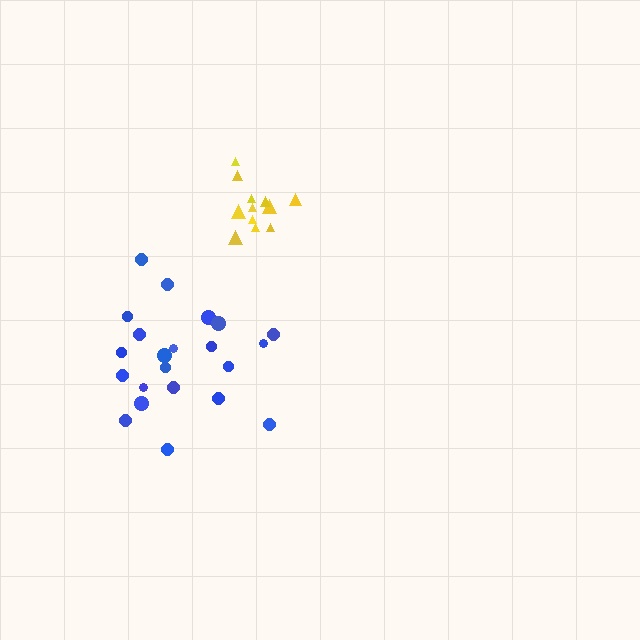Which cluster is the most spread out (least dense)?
Blue.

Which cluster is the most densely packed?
Yellow.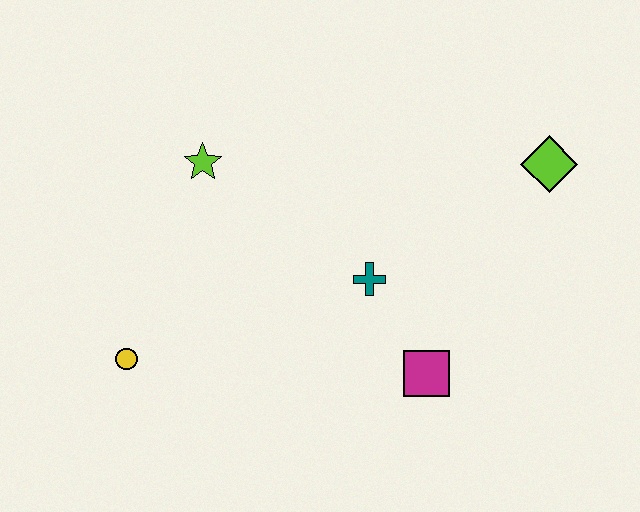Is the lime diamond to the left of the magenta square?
No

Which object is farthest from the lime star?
The lime diamond is farthest from the lime star.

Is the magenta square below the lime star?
Yes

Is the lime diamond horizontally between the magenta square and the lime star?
No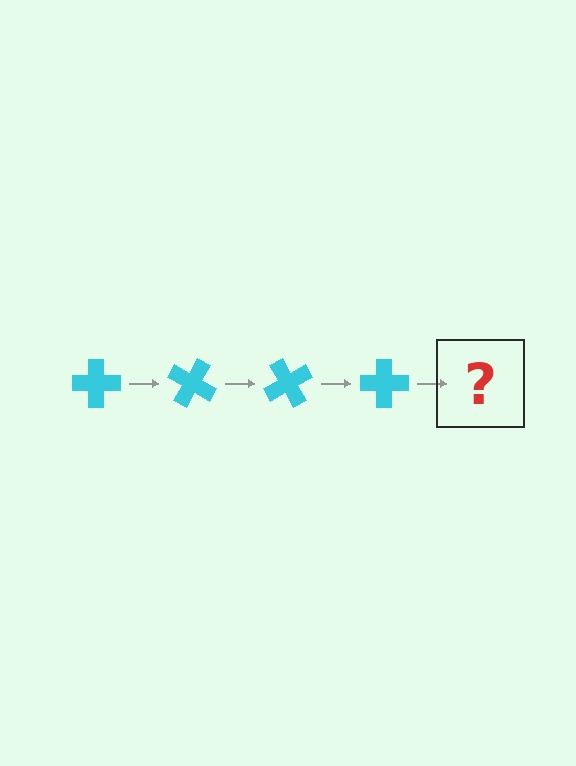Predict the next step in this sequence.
The next step is a cyan cross rotated 120 degrees.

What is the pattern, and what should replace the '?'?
The pattern is that the cross rotates 30 degrees each step. The '?' should be a cyan cross rotated 120 degrees.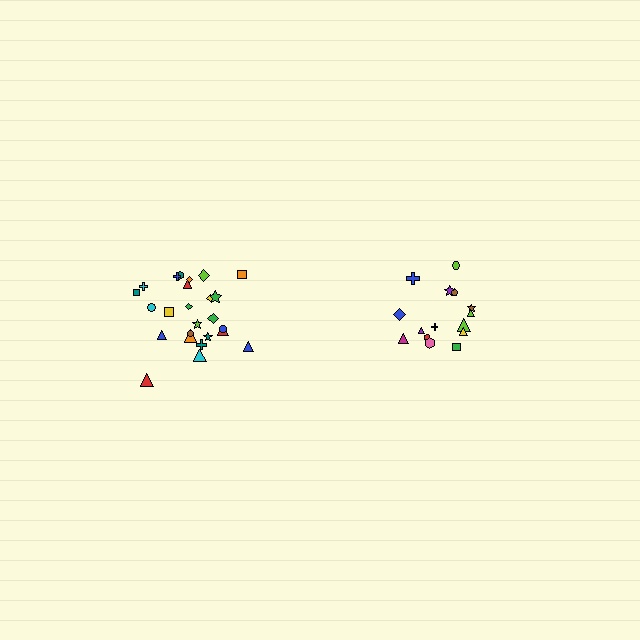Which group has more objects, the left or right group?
The left group.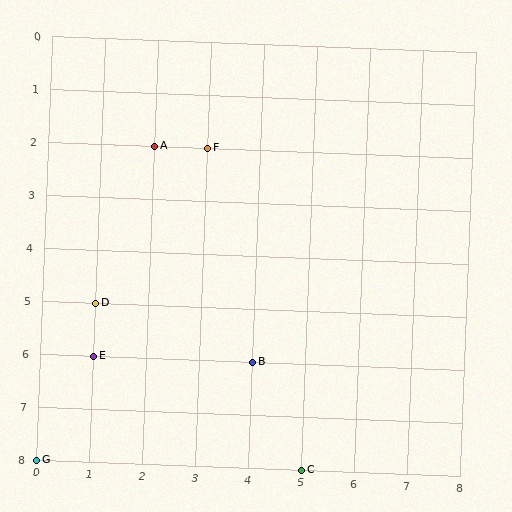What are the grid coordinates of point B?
Point B is at grid coordinates (4, 6).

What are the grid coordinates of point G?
Point G is at grid coordinates (0, 8).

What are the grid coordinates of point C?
Point C is at grid coordinates (5, 8).